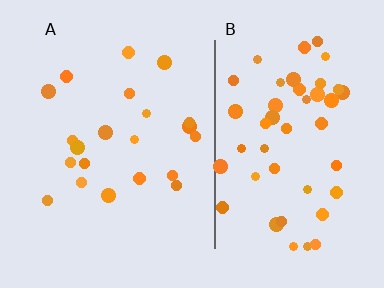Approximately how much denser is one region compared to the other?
Approximately 2.3× — region B over region A.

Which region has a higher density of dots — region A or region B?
B (the right).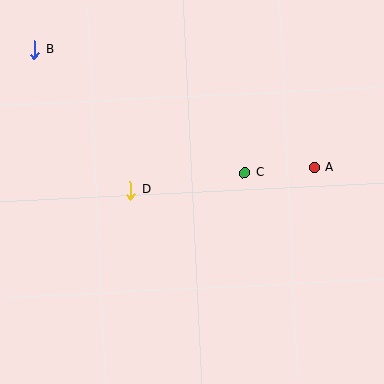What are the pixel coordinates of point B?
Point B is at (35, 50).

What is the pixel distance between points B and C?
The distance between B and C is 244 pixels.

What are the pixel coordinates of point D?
Point D is at (130, 190).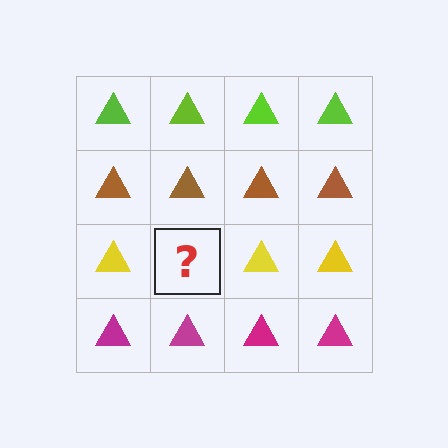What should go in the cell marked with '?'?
The missing cell should contain a yellow triangle.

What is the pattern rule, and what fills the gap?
The rule is that each row has a consistent color. The gap should be filled with a yellow triangle.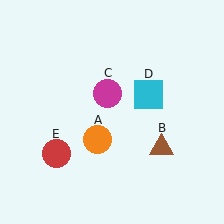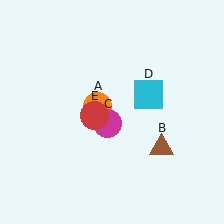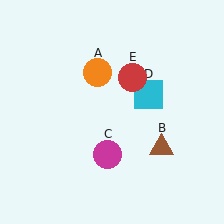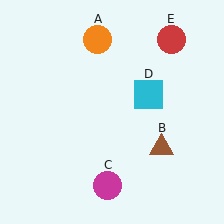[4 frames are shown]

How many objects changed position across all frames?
3 objects changed position: orange circle (object A), magenta circle (object C), red circle (object E).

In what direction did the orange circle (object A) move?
The orange circle (object A) moved up.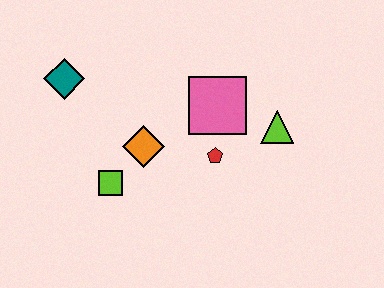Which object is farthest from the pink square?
The teal diamond is farthest from the pink square.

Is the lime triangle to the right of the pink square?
Yes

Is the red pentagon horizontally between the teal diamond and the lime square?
No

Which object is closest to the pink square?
The red pentagon is closest to the pink square.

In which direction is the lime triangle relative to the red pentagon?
The lime triangle is to the right of the red pentagon.